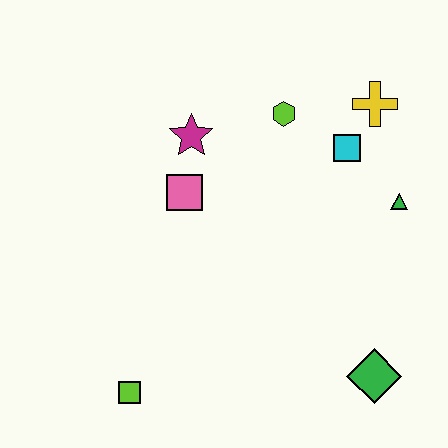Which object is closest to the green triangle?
The cyan square is closest to the green triangle.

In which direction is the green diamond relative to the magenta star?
The green diamond is below the magenta star.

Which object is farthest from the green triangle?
The lime square is farthest from the green triangle.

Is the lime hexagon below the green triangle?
No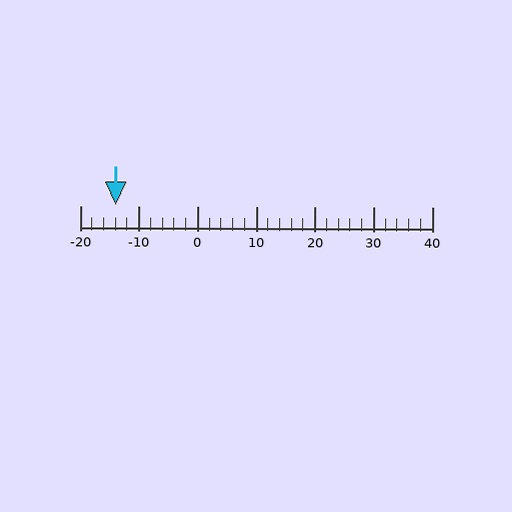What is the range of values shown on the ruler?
The ruler shows values from -20 to 40.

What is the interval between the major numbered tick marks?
The major tick marks are spaced 10 units apart.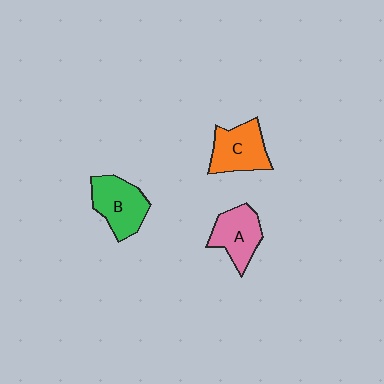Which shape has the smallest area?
Shape A (pink).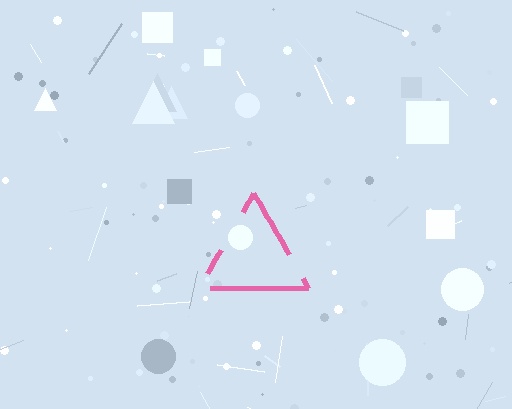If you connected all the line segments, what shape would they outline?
They would outline a triangle.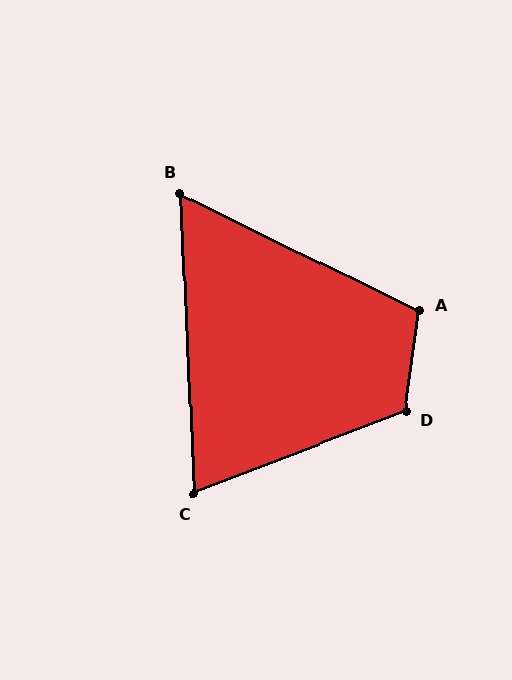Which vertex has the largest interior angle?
D, at approximately 119 degrees.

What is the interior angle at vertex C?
Approximately 71 degrees (acute).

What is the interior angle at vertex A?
Approximately 109 degrees (obtuse).